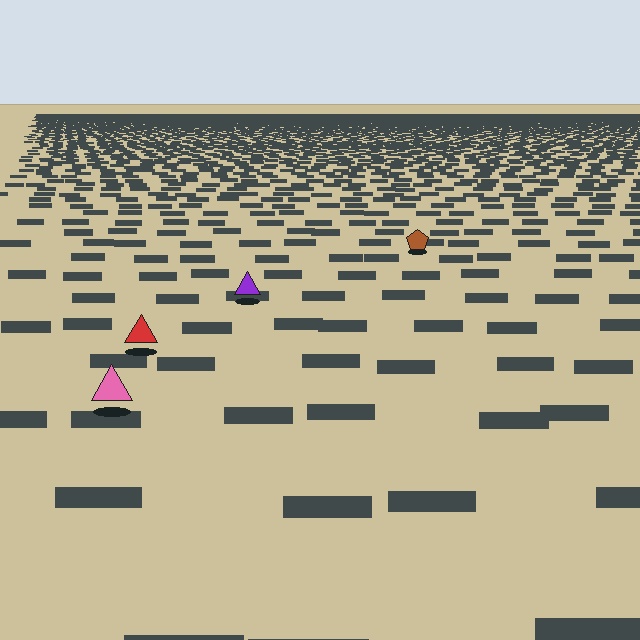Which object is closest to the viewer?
The pink triangle is closest. The texture marks near it are larger and more spread out.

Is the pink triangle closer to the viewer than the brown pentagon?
Yes. The pink triangle is closer — you can tell from the texture gradient: the ground texture is coarser near it.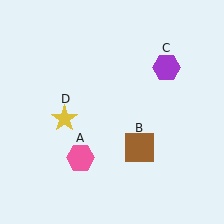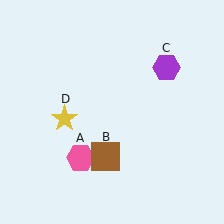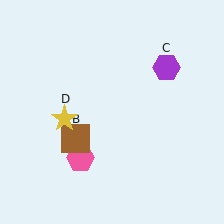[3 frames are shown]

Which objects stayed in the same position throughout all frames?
Pink hexagon (object A) and purple hexagon (object C) and yellow star (object D) remained stationary.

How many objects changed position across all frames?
1 object changed position: brown square (object B).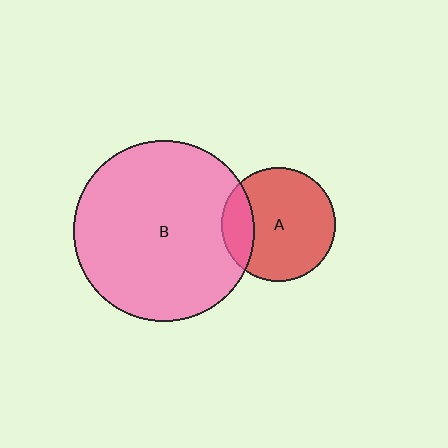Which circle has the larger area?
Circle B (pink).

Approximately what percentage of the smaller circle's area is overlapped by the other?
Approximately 20%.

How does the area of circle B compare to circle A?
Approximately 2.5 times.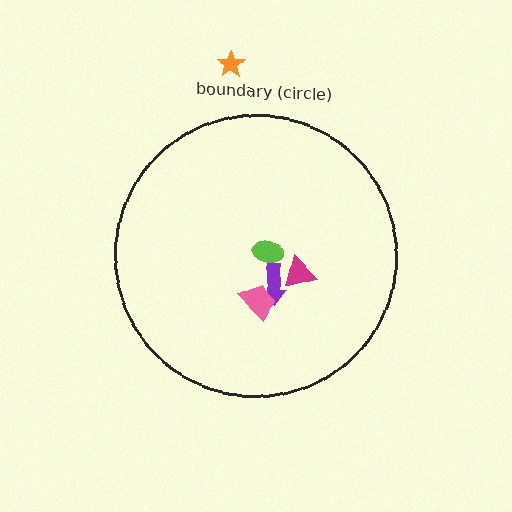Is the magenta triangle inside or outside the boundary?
Inside.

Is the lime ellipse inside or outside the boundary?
Inside.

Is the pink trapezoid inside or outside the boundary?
Inside.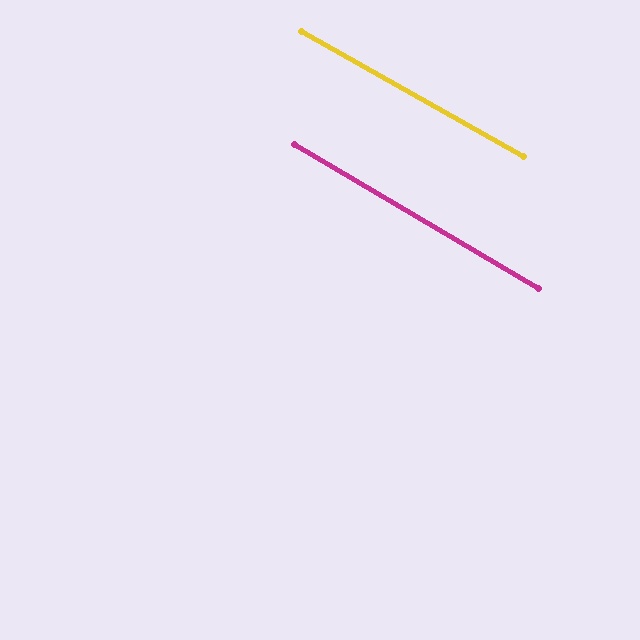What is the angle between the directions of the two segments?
Approximately 1 degree.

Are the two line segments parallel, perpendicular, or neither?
Parallel — their directions differ by only 1.4°.